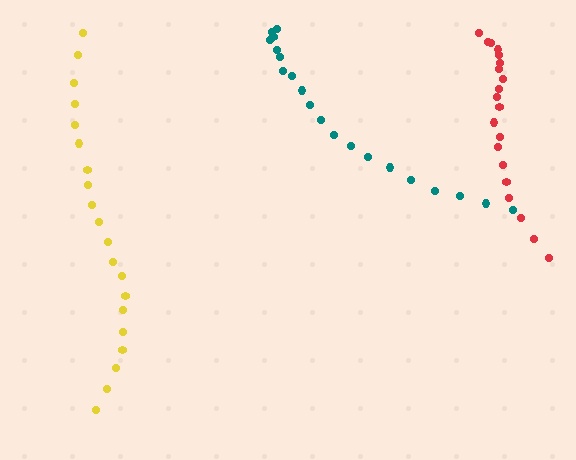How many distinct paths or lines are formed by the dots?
There are 3 distinct paths.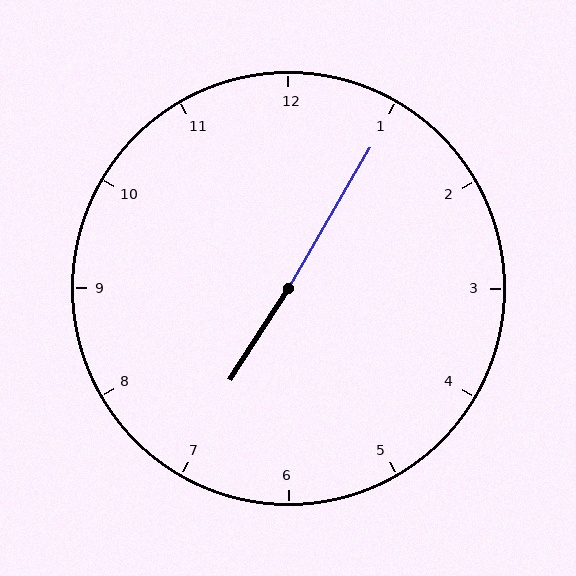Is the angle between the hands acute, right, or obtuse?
It is obtuse.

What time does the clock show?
7:05.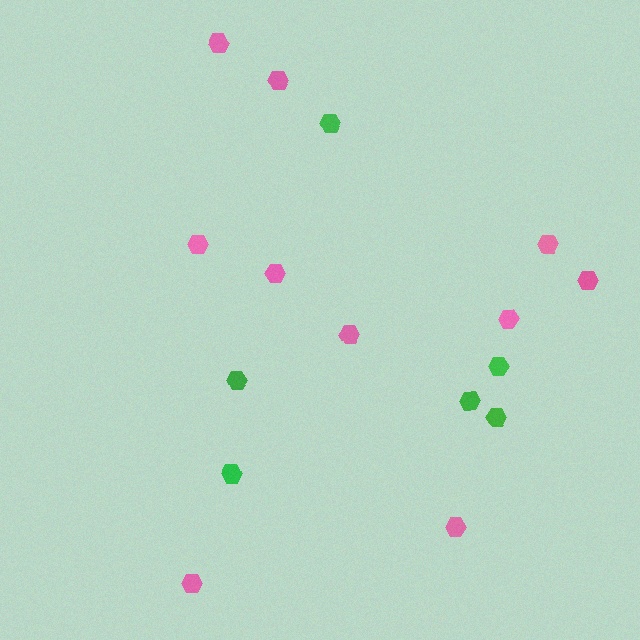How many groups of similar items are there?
There are 2 groups: one group of green hexagons (6) and one group of pink hexagons (10).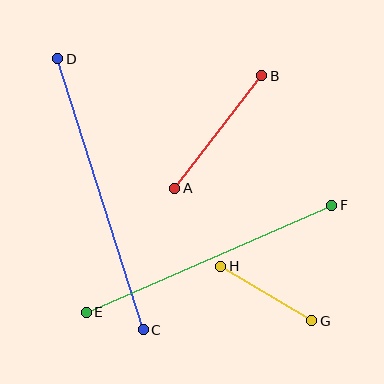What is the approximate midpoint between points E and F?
The midpoint is at approximately (209, 259) pixels.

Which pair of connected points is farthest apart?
Points C and D are farthest apart.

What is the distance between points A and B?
The distance is approximately 142 pixels.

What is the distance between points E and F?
The distance is approximately 267 pixels.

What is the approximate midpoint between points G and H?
The midpoint is at approximately (266, 294) pixels.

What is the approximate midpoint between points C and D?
The midpoint is at approximately (101, 194) pixels.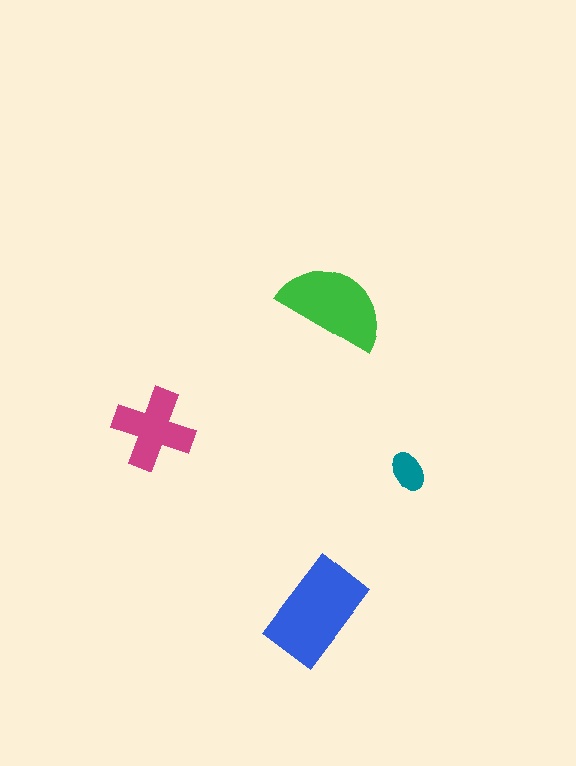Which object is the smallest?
The teal ellipse.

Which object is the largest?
The blue rectangle.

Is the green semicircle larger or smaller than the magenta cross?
Larger.